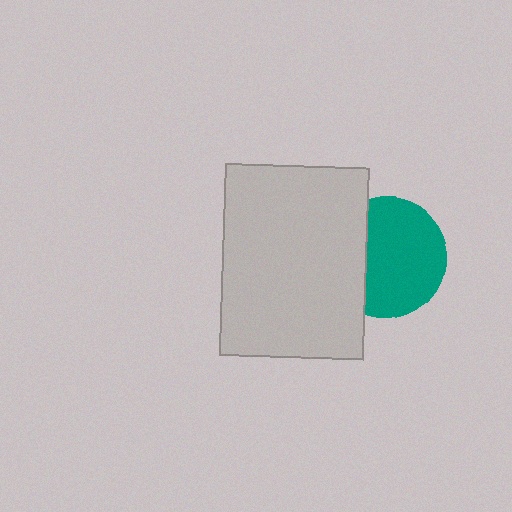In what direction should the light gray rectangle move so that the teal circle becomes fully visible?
The light gray rectangle should move left. That is the shortest direction to clear the overlap and leave the teal circle fully visible.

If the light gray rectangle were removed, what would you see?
You would see the complete teal circle.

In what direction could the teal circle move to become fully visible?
The teal circle could move right. That would shift it out from behind the light gray rectangle entirely.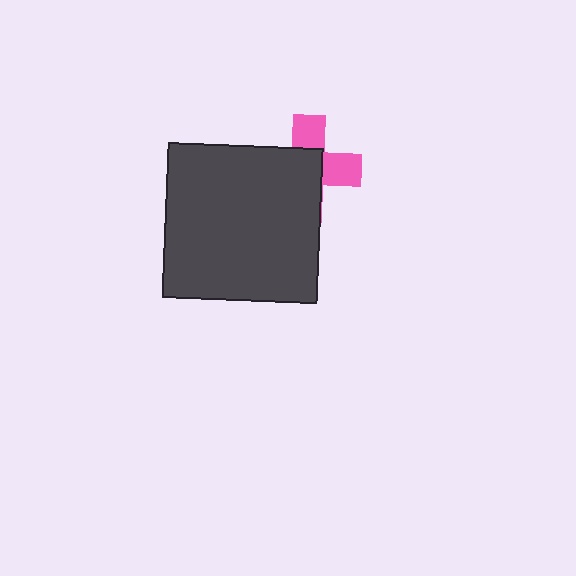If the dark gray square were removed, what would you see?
You would see the complete pink cross.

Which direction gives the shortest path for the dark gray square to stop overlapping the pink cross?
Moving toward the lower-left gives the shortest separation.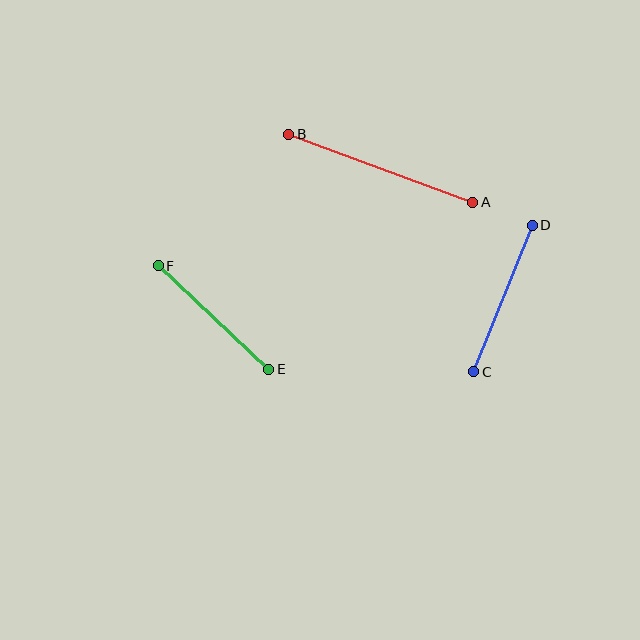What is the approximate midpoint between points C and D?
The midpoint is at approximately (503, 298) pixels.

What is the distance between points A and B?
The distance is approximately 196 pixels.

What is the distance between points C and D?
The distance is approximately 158 pixels.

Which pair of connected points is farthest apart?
Points A and B are farthest apart.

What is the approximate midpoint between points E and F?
The midpoint is at approximately (214, 318) pixels.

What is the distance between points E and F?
The distance is approximately 151 pixels.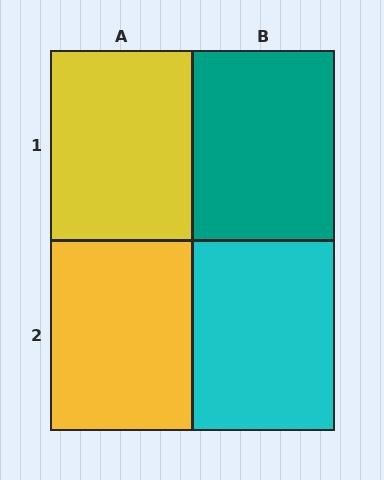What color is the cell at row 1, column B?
Teal.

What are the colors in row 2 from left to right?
Yellow, cyan.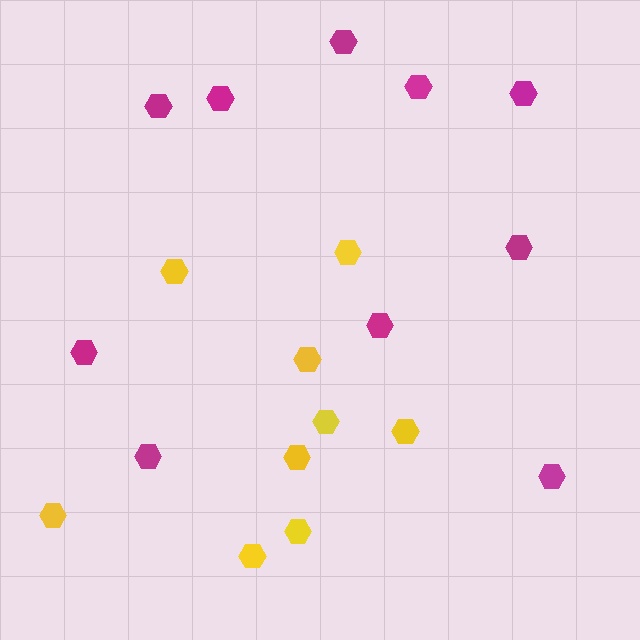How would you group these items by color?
There are 2 groups: one group of yellow hexagons (9) and one group of magenta hexagons (10).